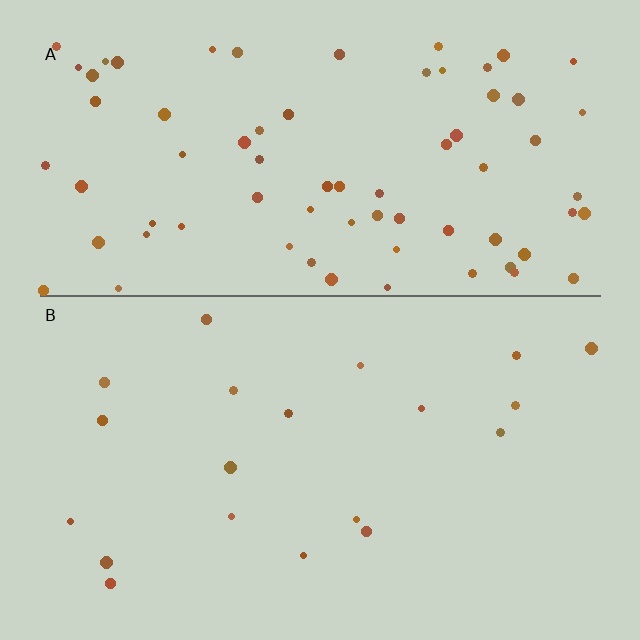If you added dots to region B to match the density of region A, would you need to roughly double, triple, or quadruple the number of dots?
Approximately quadruple.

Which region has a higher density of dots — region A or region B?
A (the top).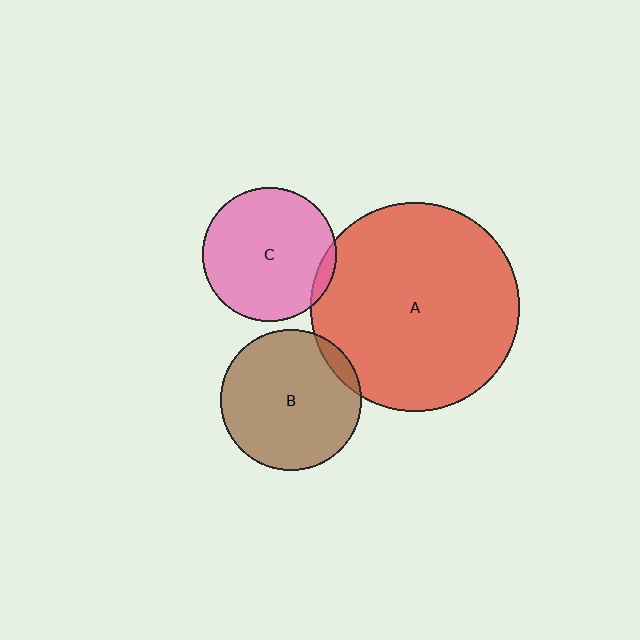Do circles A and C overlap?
Yes.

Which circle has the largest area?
Circle A (red).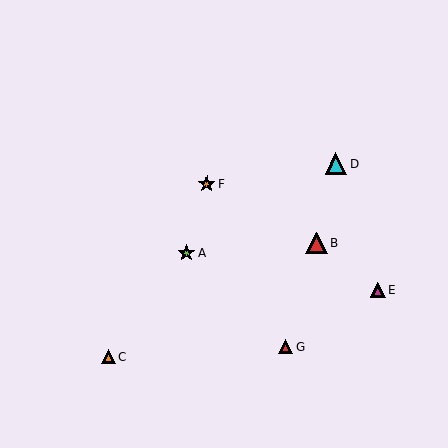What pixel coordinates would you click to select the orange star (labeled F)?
Click at (207, 184) to select the orange star F.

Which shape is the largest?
The cyan triangle (labeled D) is the largest.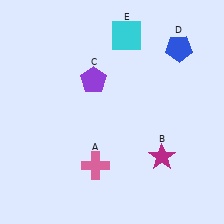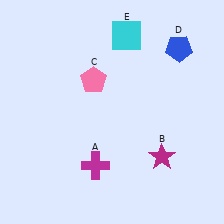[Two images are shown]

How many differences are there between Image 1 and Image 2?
There are 2 differences between the two images.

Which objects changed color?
A changed from pink to magenta. C changed from purple to pink.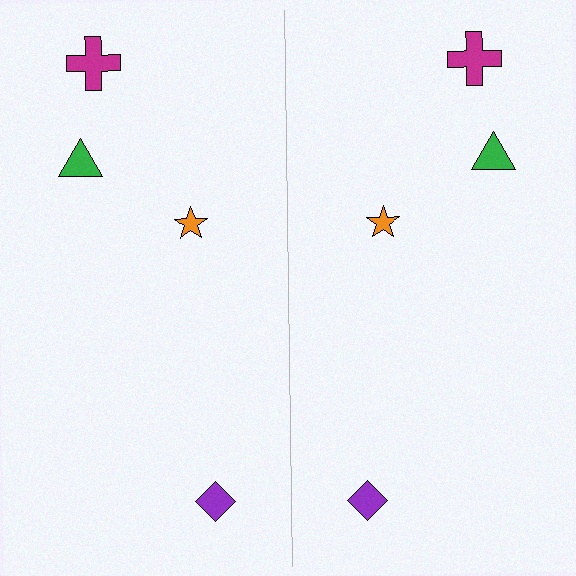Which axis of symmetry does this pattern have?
The pattern has a vertical axis of symmetry running through the center of the image.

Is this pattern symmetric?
Yes, this pattern has bilateral (reflection) symmetry.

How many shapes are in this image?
There are 8 shapes in this image.